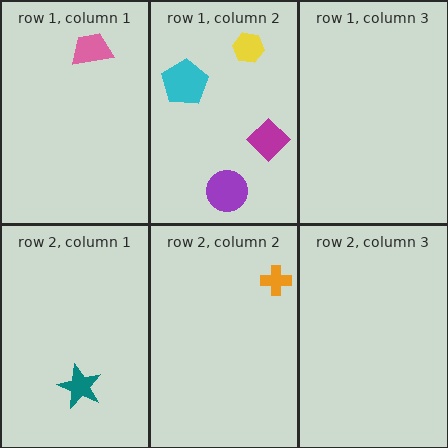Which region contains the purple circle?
The row 1, column 2 region.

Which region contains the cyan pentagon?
The row 1, column 2 region.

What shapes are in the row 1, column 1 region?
The pink trapezoid.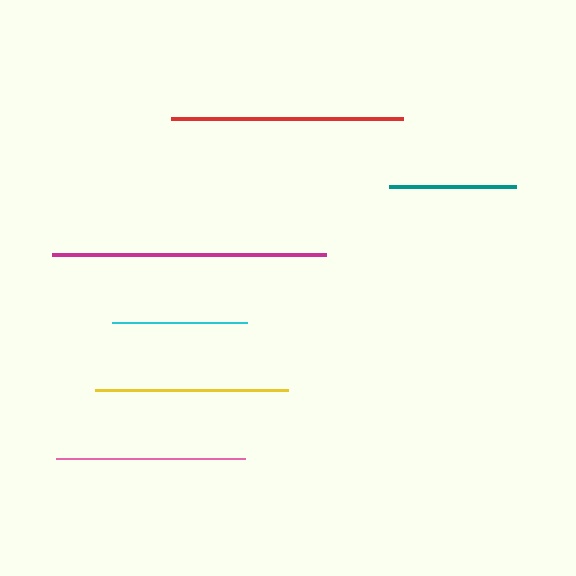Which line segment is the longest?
The magenta line is the longest at approximately 274 pixels.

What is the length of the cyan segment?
The cyan segment is approximately 134 pixels long.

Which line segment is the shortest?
The teal line is the shortest at approximately 127 pixels.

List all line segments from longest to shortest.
From longest to shortest: magenta, red, yellow, pink, cyan, teal.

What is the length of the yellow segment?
The yellow segment is approximately 193 pixels long.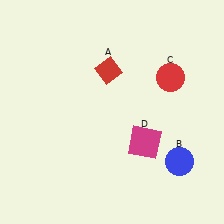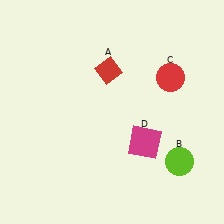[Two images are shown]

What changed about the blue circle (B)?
In Image 1, B is blue. In Image 2, it changed to lime.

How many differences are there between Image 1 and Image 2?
There is 1 difference between the two images.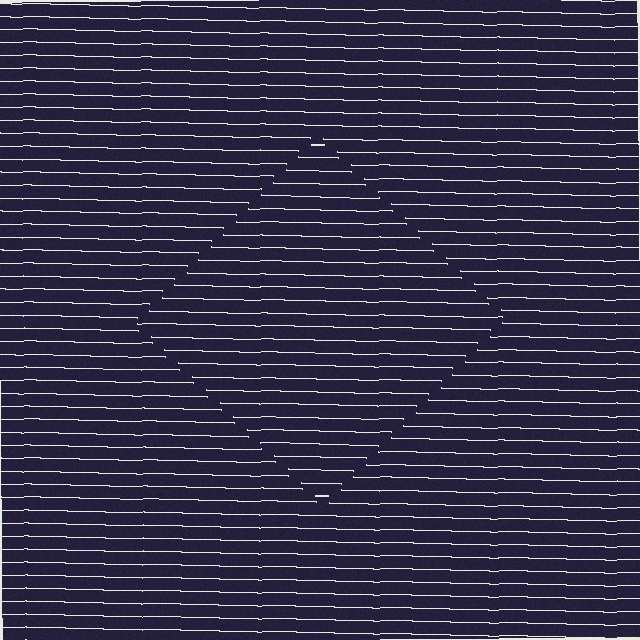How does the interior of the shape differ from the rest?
The interior of the shape contains the same grating, shifted by half a period — the contour is defined by the phase discontinuity where line-ends from the inner and outer gratings abut.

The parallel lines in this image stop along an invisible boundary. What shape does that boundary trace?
An illusory square. The interior of the shape contains the same grating, shifted by half a period — the contour is defined by the phase discontinuity where line-ends from the inner and outer gratings abut.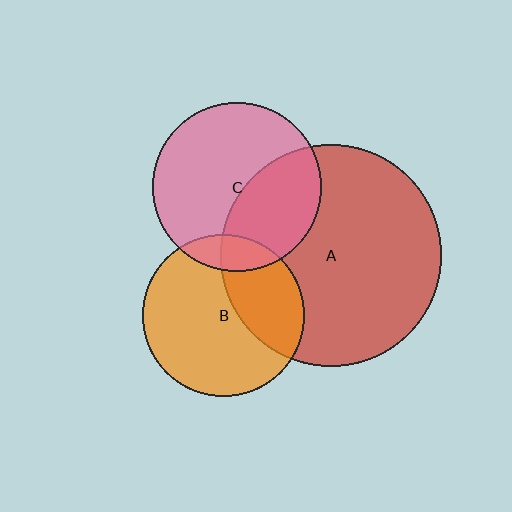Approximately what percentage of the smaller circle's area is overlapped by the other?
Approximately 15%.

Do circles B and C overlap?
Yes.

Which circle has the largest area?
Circle A (red).